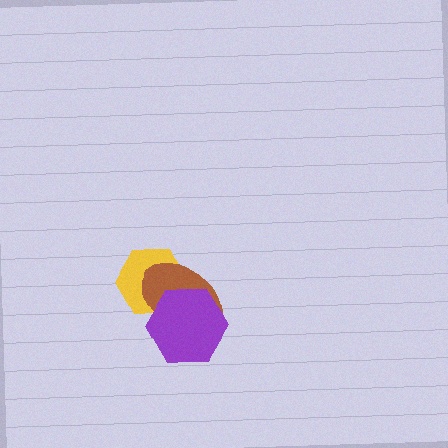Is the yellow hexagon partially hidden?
Yes, it is partially covered by another shape.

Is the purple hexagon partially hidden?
No, no other shape covers it.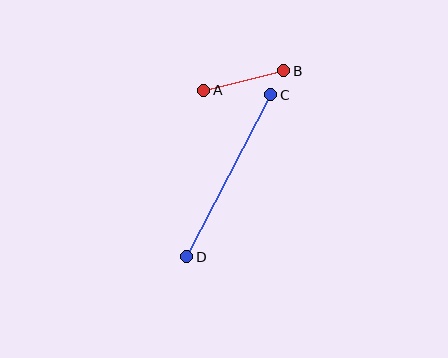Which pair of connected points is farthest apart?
Points C and D are farthest apart.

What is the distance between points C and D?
The distance is approximately 182 pixels.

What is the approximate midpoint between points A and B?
The midpoint is at approximately (244, 81) pixels.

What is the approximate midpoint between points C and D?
The midpoint is at approximately (229, 176) pixels.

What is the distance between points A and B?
The distance is approximately 82 pixels.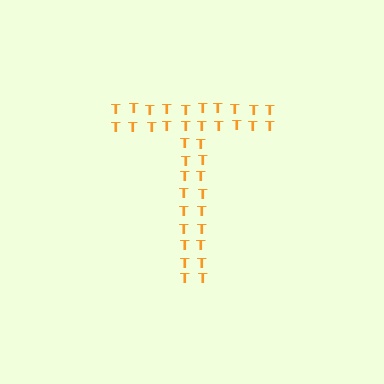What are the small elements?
The small elements are letter T's.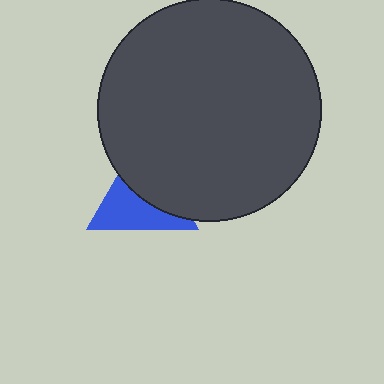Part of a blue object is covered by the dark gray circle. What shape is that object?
It is a triangle.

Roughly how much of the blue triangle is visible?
About half of it is visible (roughly 50%).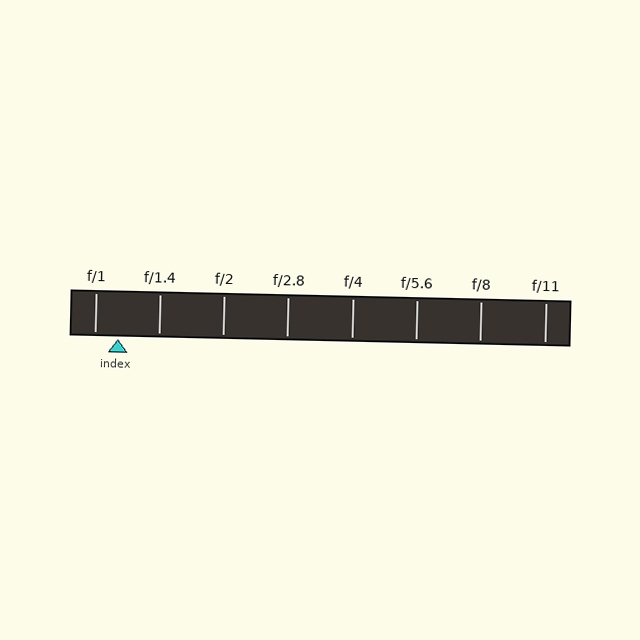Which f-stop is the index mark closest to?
The index mark is closest to f/1.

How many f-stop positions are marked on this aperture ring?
There are 8 f-stop positions marked.